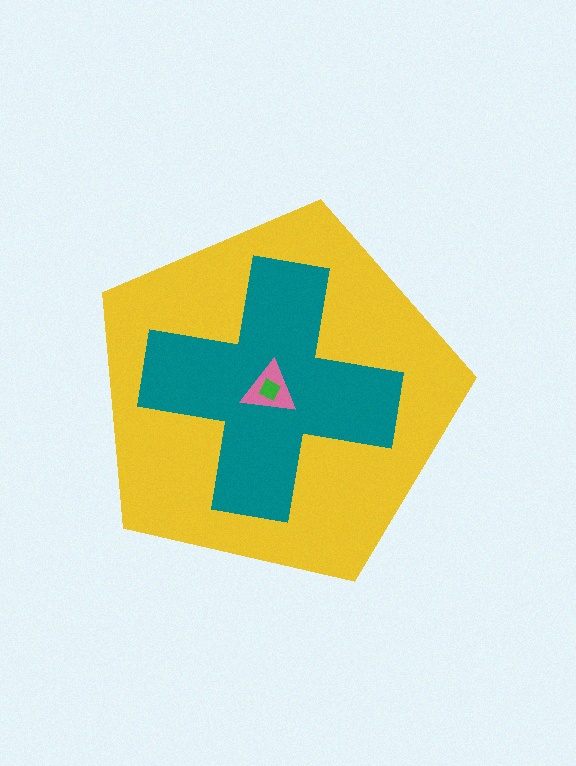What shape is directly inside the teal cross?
The pink triangle.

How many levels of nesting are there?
4.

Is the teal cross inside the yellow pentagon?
Yes.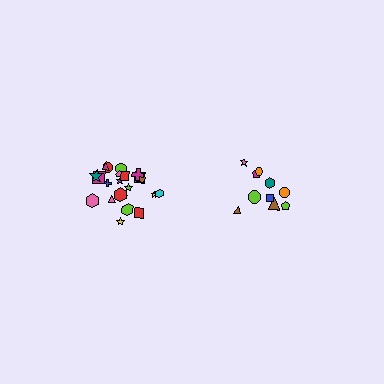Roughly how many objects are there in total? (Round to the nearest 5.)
Roughly 30 objects in total.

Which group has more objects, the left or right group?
The left group.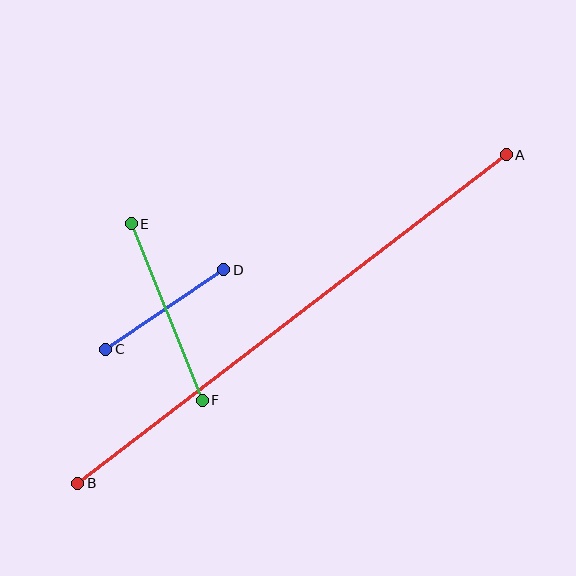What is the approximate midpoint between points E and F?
The midpoint is at approximately (167, 312) pixels.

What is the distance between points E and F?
The distance is approximately 190 pixels.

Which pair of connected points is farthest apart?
Points A and B are farthest apart.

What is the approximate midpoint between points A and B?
The midpoint is at approximately (292, 319) pixels.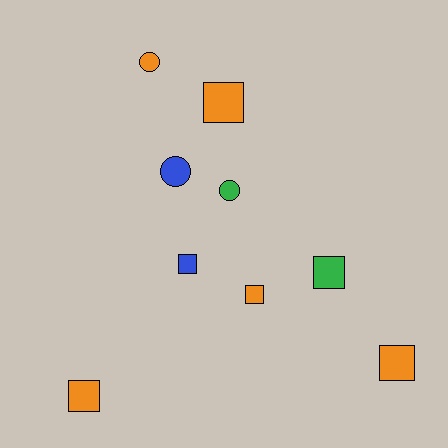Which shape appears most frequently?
Square, with 6 objects.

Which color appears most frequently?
Orange, with 5 objects.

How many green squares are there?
There is 1 green square.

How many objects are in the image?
There are 9 objects.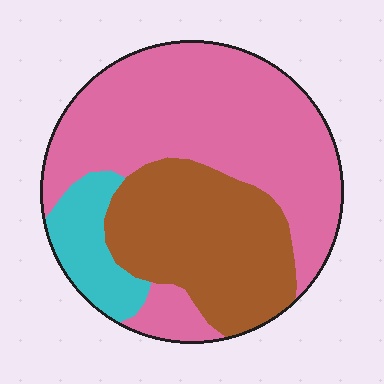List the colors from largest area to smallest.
From largest to smallest: pink, brown, cyan.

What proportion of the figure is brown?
Brown covers around 35% of the figure.